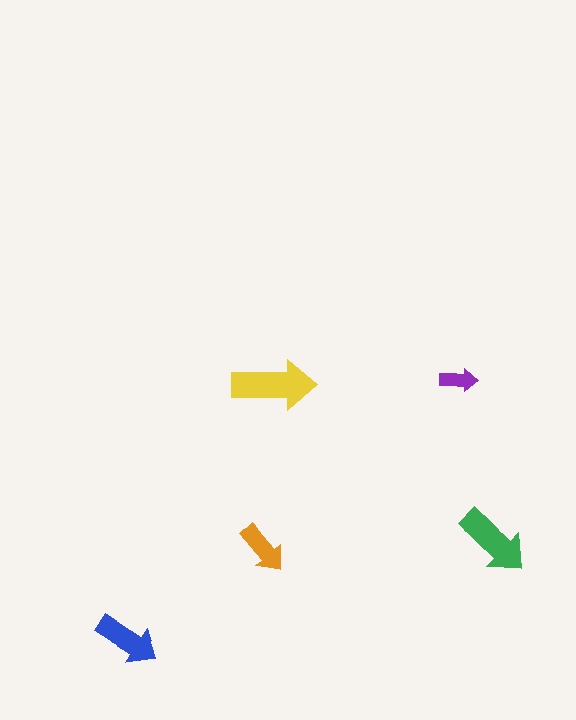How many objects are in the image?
There are 5 objects in the image.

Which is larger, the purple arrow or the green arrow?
The green one.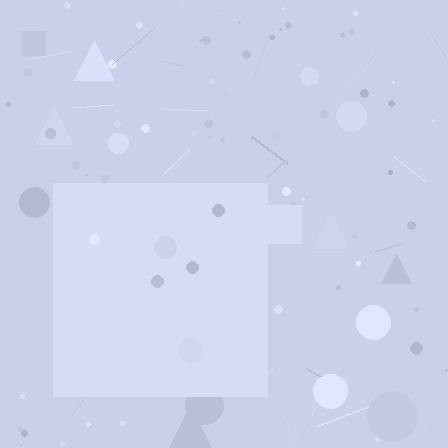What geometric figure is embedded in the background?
A square is embedded in the background.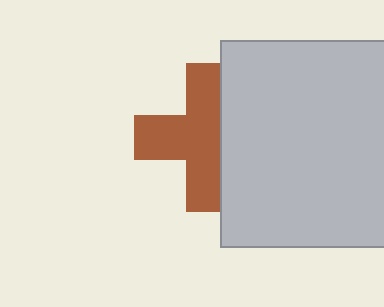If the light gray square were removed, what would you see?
You would see the complete brown cross.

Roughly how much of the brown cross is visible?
About half of it is visible (roughly 64%).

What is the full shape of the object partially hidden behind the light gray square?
The partially hidden object is a brown cross.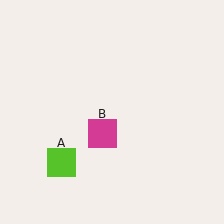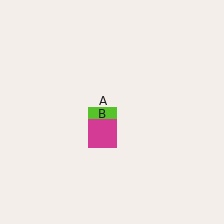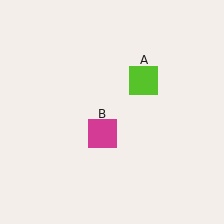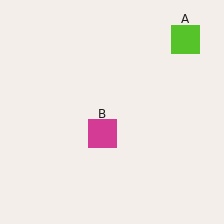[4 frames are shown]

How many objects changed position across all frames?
1 object changed position: lime square (object A).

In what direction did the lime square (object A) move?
The lime square (object A) moved up and to the right.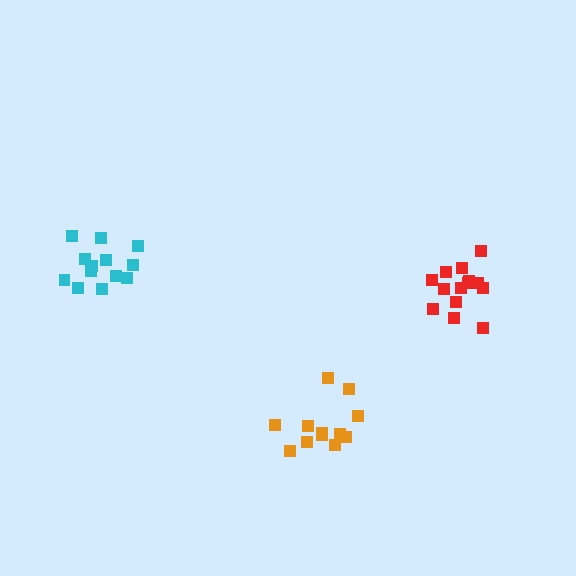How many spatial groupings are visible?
There are 3 spatial groupings.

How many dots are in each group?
Group 1: 12 dots, Group 2: 14 dots, Group 3: 13 dots (39 total).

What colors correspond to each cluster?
The clusters are colored: orange, red, cyan.